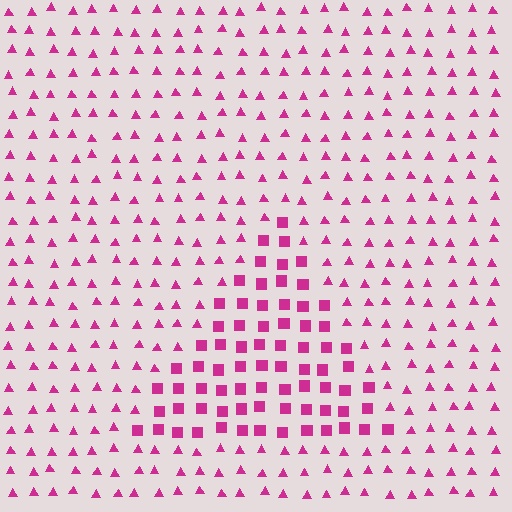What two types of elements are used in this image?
The image uses squares inside the triangle region and triangles outside it.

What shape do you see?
I see a triangle.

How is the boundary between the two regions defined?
The boundary is defined by a change in element shape: squares inside vs. triangles outside. All elements share the same color and spacing.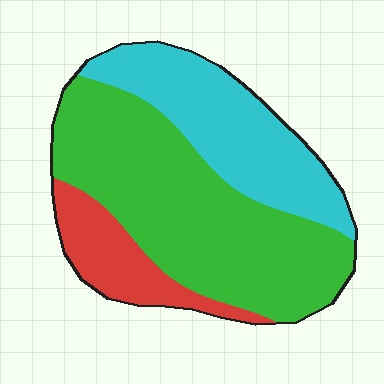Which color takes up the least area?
Red, at roughly 15%.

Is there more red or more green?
Green.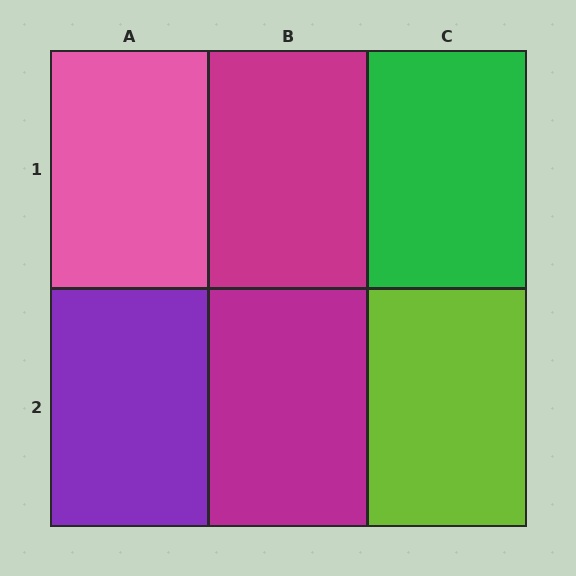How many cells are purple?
1 cell is purple.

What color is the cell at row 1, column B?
Magenta.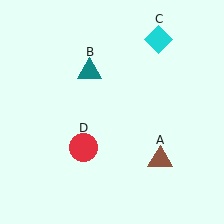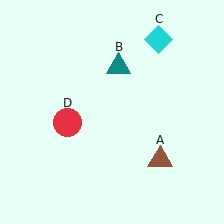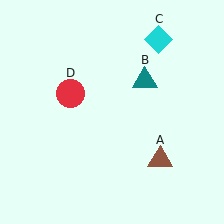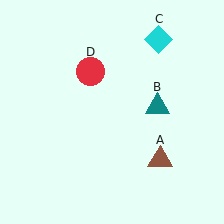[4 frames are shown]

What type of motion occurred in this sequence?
The teal triangle (object B), red circle (object D) rotated clockwise around the center of the scene.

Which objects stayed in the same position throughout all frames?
Brown triangle (object A) and cyan diamond (object C) remained stationary.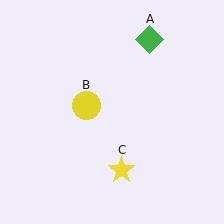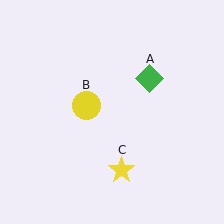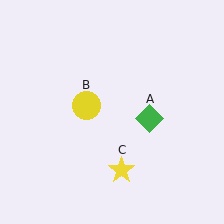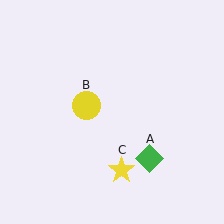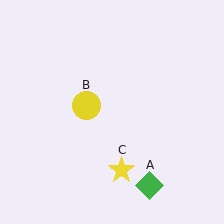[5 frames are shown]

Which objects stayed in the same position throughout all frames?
Yellow circle (object B) and yellow star (object C) remained stationary.